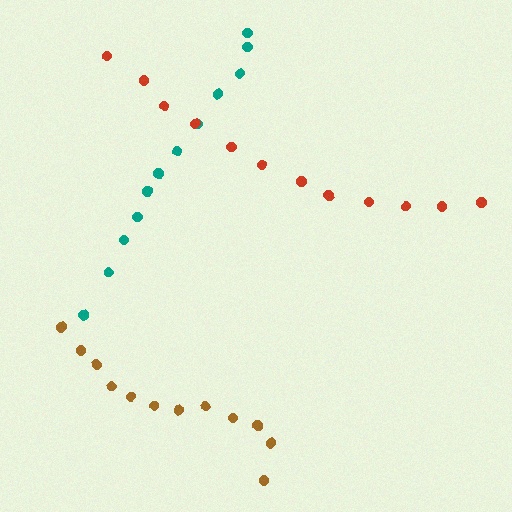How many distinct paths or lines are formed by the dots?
There are 3 distinct paths.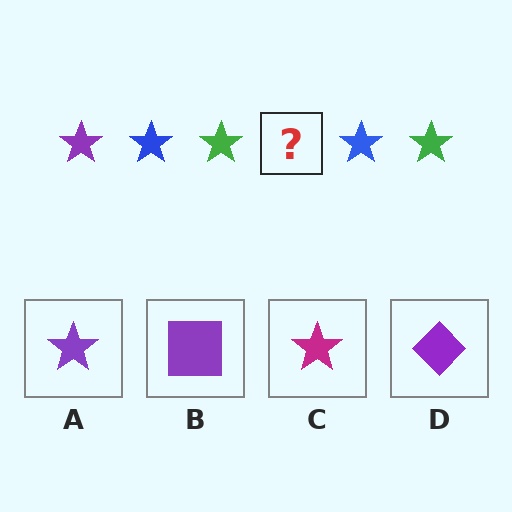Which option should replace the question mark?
Option A.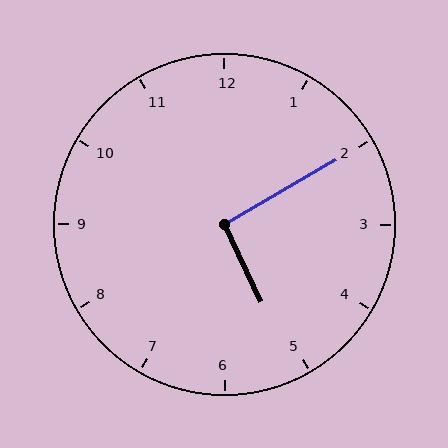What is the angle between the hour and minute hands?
Approximately 95 degrees.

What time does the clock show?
5:10.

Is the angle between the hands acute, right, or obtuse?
It is right.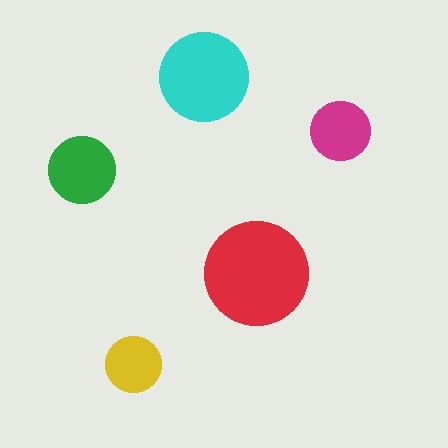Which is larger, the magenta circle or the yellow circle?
The magenta one.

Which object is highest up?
The cyan circle is topmost.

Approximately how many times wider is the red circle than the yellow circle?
About 2 times wider.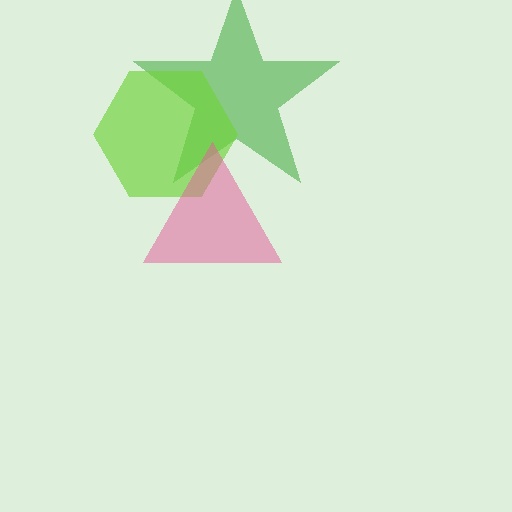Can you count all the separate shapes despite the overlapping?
Yes, there are 3 separate shapes.